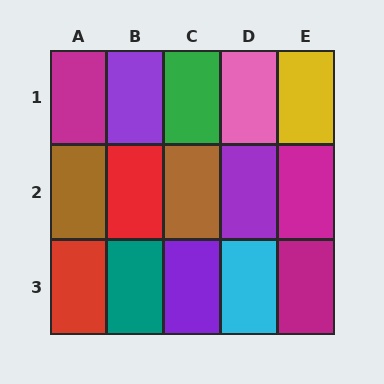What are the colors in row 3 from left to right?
Red, teal, purple, cyan, magenta.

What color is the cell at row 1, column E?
Yellow.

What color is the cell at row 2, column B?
Red.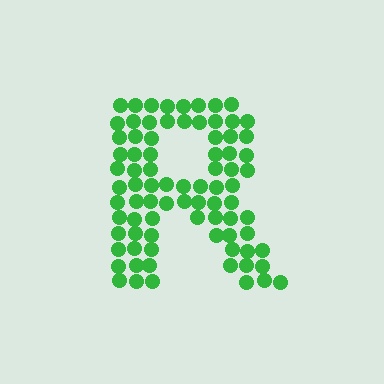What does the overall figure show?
The overall figure shows the letter R.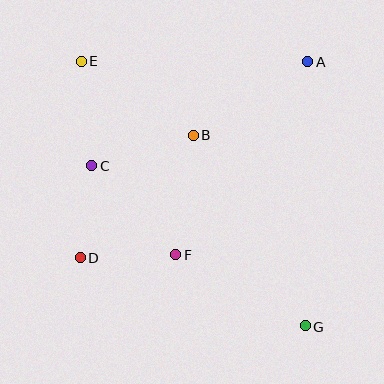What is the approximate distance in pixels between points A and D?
The distance between A and D is approximately 299 pixels.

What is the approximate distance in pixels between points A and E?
The distance between A and E is approximately 227 pixels.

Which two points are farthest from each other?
Points E and G are farthest from each other.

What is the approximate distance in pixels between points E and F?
The distance between E and F is approximately 216 pixels.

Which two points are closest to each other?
Points C and D are closest to each other.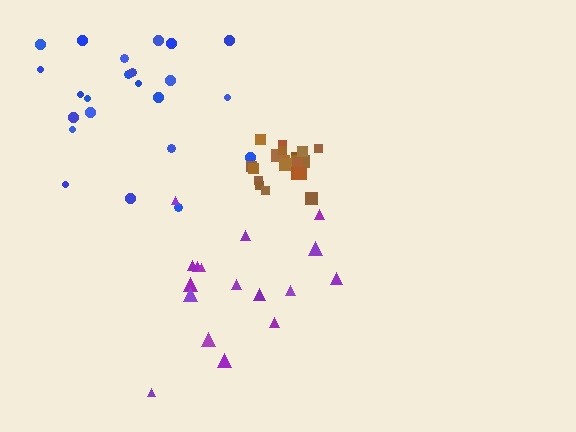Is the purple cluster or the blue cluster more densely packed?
Purple.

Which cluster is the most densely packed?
Brown.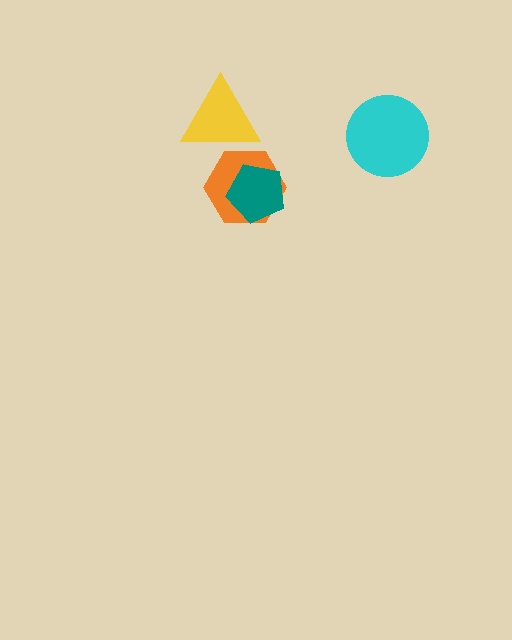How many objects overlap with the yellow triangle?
1 object overlaps with the yellow triangle.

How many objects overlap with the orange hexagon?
2 objects overlap with the orange hexagon.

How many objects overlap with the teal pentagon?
1 object overlaps with the teal pentagon.